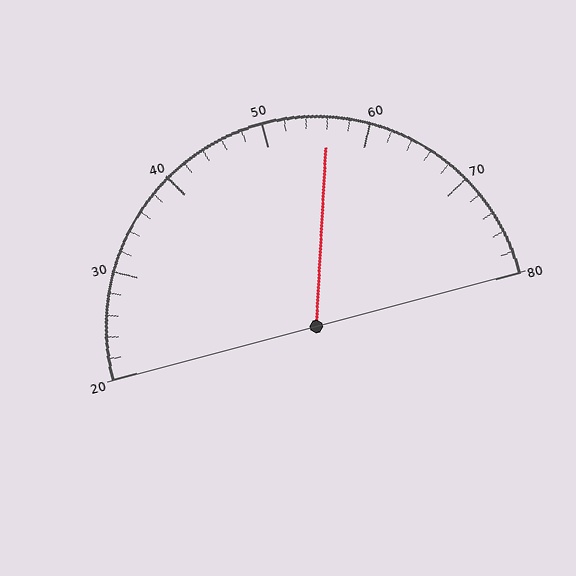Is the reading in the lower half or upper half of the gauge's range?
The reading is in the upper half of the range (20 to 80).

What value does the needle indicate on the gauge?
The needle indicates approximately 56.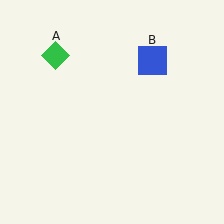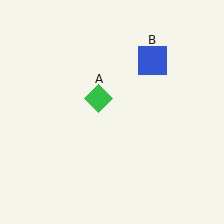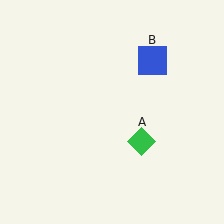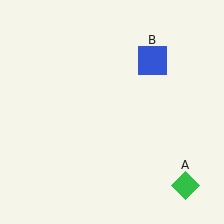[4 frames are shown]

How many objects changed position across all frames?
1 object changed position: green diamond (object A).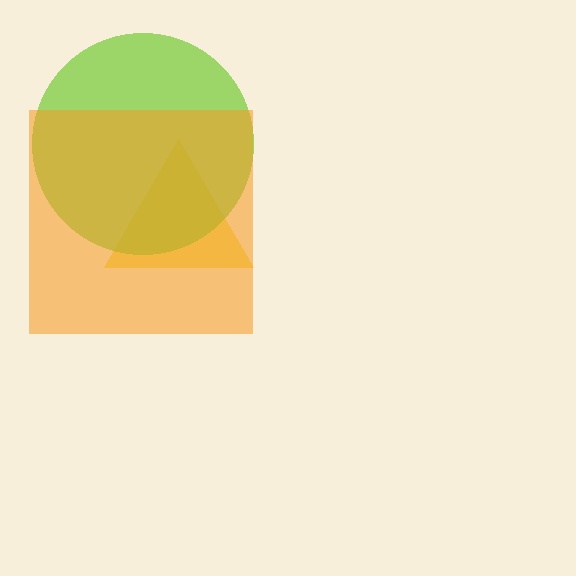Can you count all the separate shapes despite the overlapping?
Yes, there are 3 separate shapes.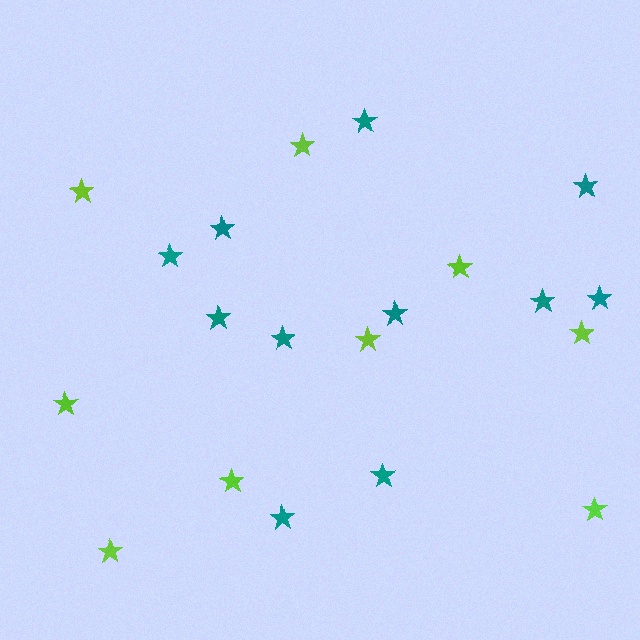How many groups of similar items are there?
There are 2 groups: one group of lime stars (9) and one group of teal stars (11).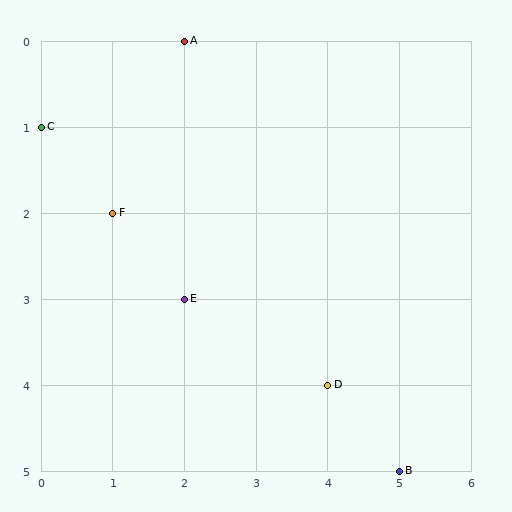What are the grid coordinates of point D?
Point D is at grid coordinates (4, 4).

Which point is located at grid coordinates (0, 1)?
Point C is at (0, 1).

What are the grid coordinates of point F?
Point F is at grid coordinates (1, 2).